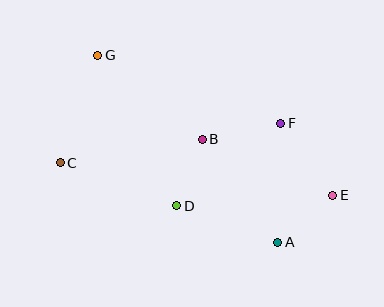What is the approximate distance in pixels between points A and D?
The distance between A and D is approximately 107 pixels.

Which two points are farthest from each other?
Points C and E are farthest from each other.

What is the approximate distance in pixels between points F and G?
The distance between F and G is approximately 195 pixels.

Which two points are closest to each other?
Points B and D are closest to each other.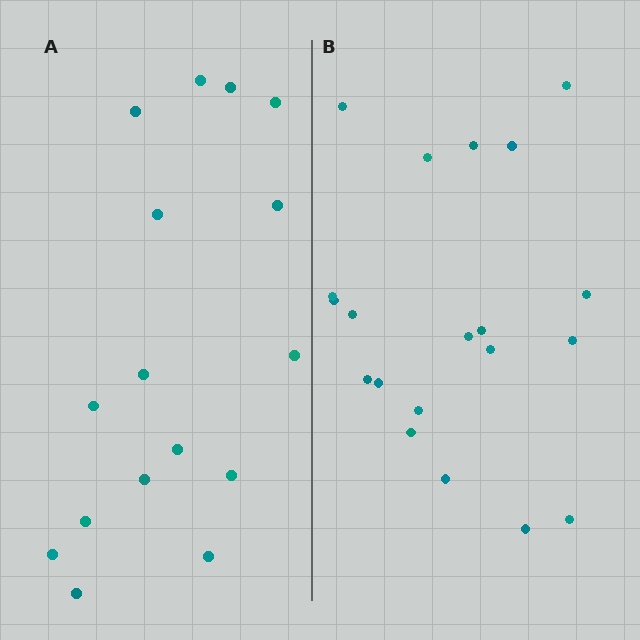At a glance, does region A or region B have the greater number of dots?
Region B (the right region) has more dots.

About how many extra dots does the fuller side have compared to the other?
Region B has about 4 more dots than region A.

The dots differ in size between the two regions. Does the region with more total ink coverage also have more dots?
No. Region A has more total ink coverage because its dots are larger, but region B actually contains more individual dots. Total area can be misleading — the number of items is what matters here.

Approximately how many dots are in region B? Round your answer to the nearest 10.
About 20 dots.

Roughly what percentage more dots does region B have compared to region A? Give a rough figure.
About 25% more.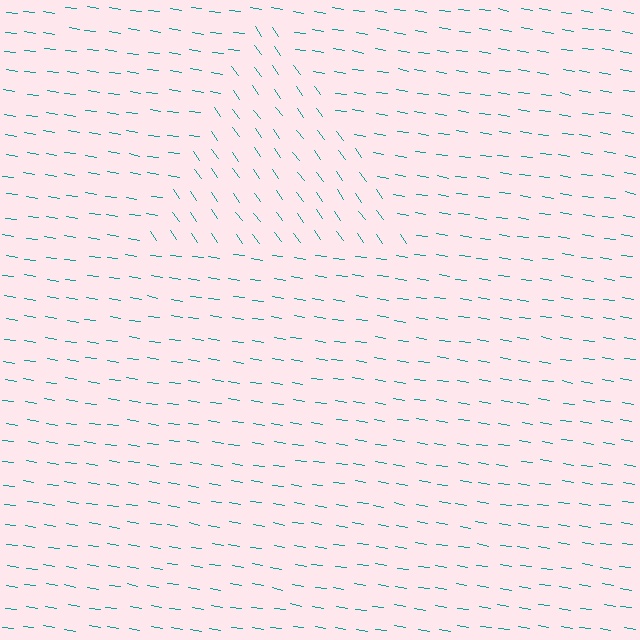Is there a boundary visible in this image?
Yes, there is a texture boundary formed by a change in line orientation.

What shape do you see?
I see a triangle.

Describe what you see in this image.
The image is filled with small teal line segments. A triangle region in the image has lines oriented differently from the surrounding lines, creating a visible texture boundary.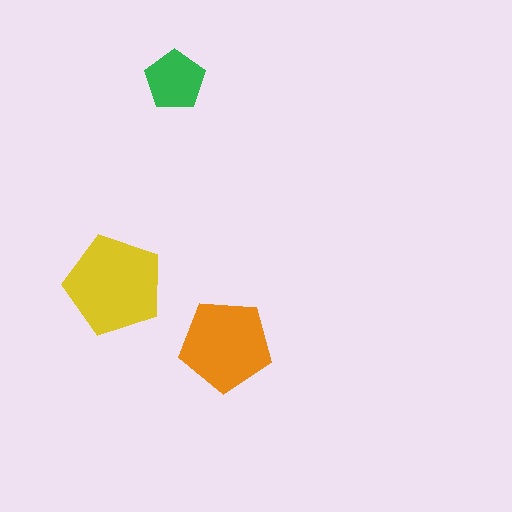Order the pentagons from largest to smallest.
the yellow one, the orange one, the green one.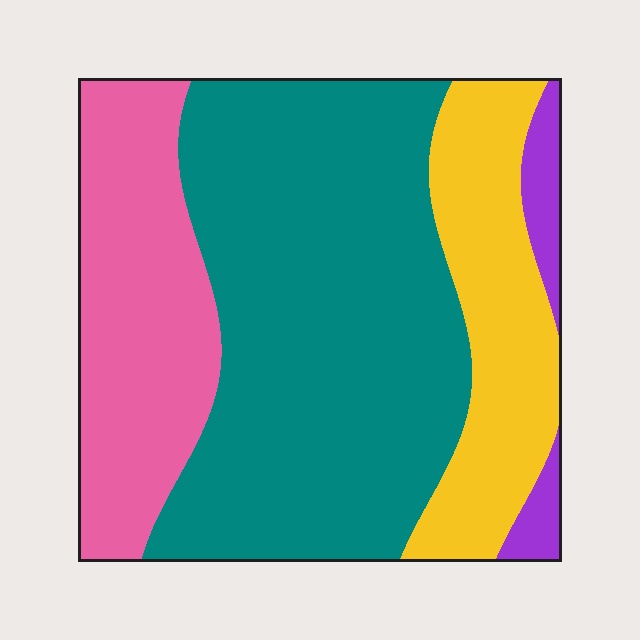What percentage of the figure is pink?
Pink covers about 25% of the figure.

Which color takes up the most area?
Teal, at roughly 50%.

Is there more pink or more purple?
Pink.